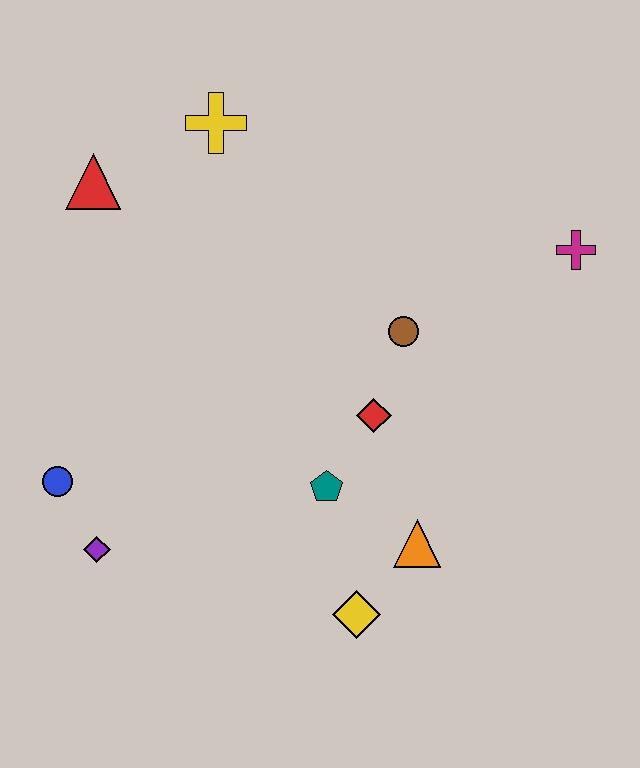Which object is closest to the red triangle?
The yellow cross is closest to the red triangle.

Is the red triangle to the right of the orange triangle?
No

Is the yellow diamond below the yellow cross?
Yes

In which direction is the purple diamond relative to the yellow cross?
The purple diamond is below the yellow cross.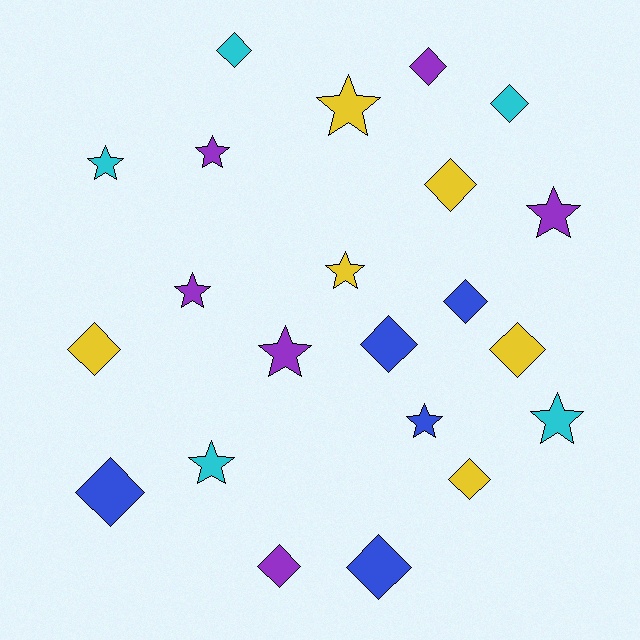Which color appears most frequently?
Yellow, with 6 objects.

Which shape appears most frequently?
Diamond, with 12 objects.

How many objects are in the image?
There are 22 objects.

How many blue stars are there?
There is 1 blue star.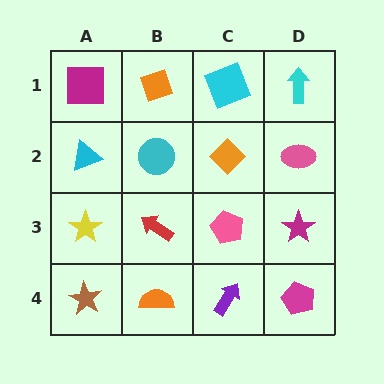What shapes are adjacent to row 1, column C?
An orange diamond (row 2, column C), an orange diamond (row 1, column B), a cyan arrow (row 1, column D).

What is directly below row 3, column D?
A magenta pentagon.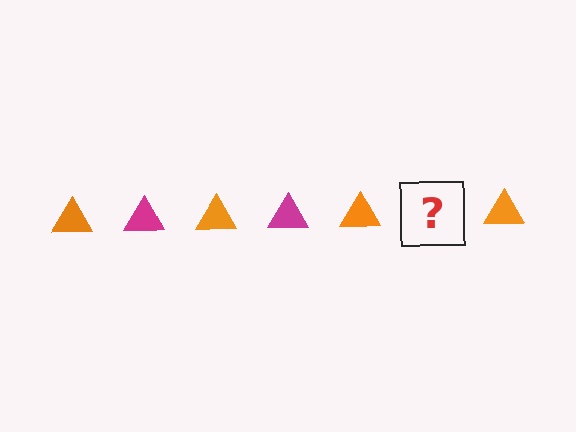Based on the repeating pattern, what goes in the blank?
The blank should be a magenta triangle.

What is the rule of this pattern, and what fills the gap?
The rule is that the pattern cycles through orange, magenta triangles. The gap should be filled with a magenta triangle.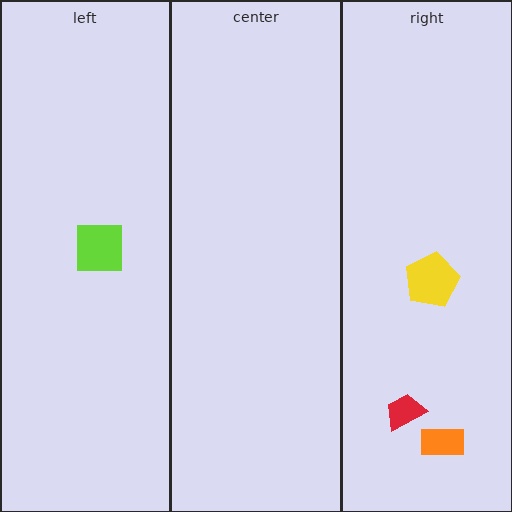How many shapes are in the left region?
1.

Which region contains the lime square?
The left region.